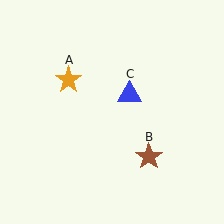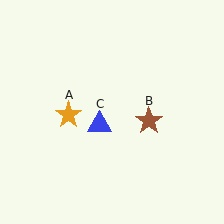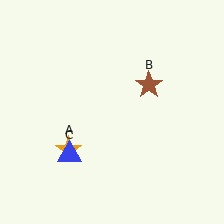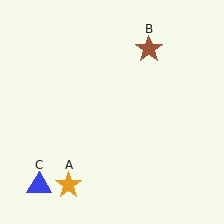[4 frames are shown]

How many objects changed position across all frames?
3 objects changed position: orange star (object A), brown star (object B), blue triangle (object C).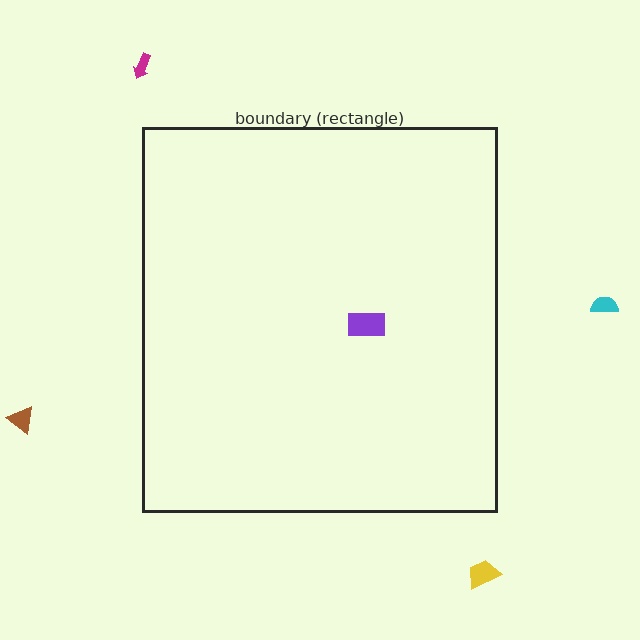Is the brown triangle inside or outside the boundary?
Outside.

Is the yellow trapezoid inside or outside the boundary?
Outside.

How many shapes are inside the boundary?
1 inside, 4 outside.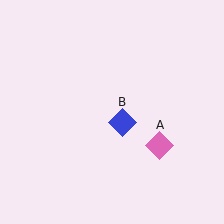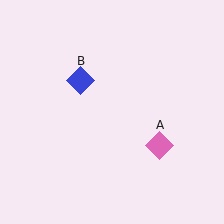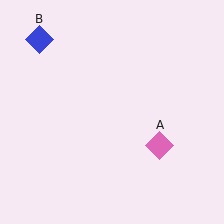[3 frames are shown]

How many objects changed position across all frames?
1 object changed position: blue diamond (object B).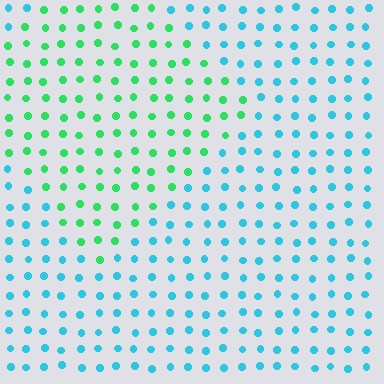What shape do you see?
I see a diamond.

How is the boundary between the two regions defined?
The boundary is defined purely by a slight shift in hue (about 51 degrees). Spacing, size, and orientation are identical on both sides.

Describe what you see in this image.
The image is filled with small cyan elements in a uniform arrangement. A diamond-shaped region is visible where the elements are tinted to a slightly different hue, forming a subtle color boundary.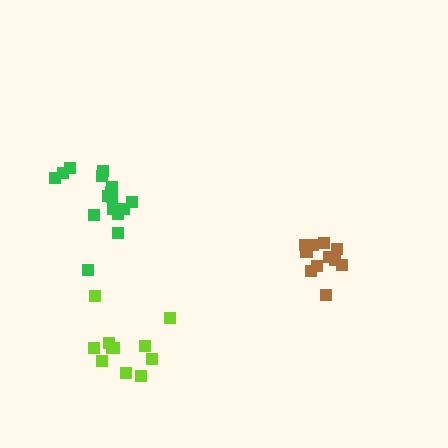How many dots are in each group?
Group 1: 16 dots, Group 2: 11 dots, Group 3: 11 dots (38 total).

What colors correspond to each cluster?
The clusters are colored: green, brown, lime.